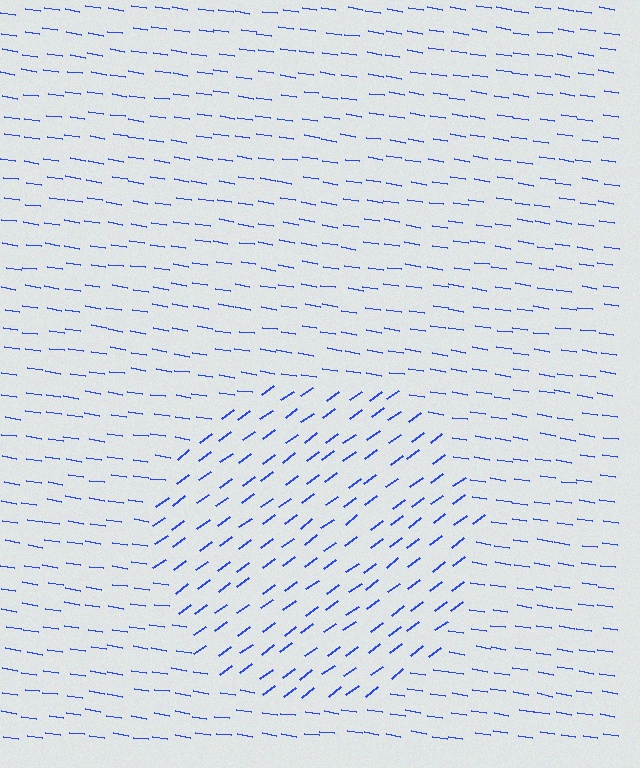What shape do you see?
I see a circle.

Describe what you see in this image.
The image is filled with small blue line segments. A circle region in the image has lines oriented differently from the surrounding lines, creating a visible texture boundary.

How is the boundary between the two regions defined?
The boundary is defined purely by a change in line orientation (approximately 45 degrees difference). All lines are the same color and thickness.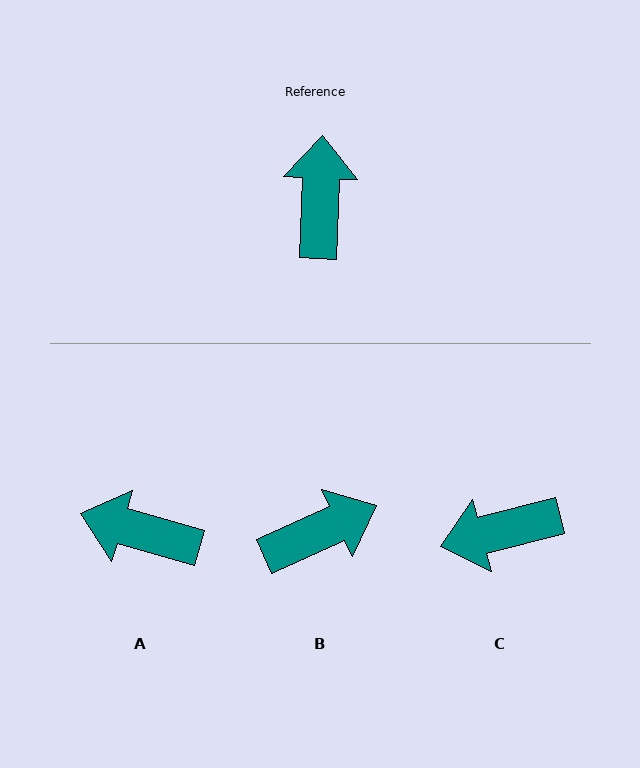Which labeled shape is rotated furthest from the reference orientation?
C, about 107 degrees away.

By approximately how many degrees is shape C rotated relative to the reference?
Approximately 107 degrees counter-clockwise.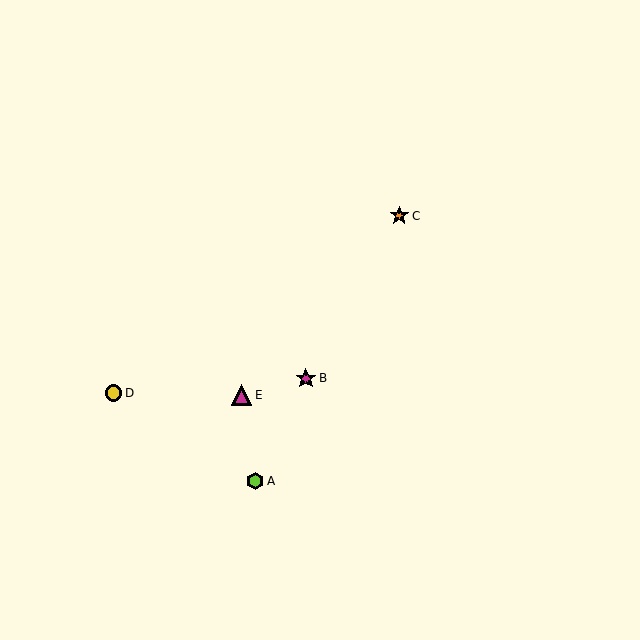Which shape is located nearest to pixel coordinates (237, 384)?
The magenta triangle (labeled E) at (242, 395) is nearest to that location.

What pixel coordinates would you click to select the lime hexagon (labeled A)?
Click at (255, 481) to select the lime hexagon A.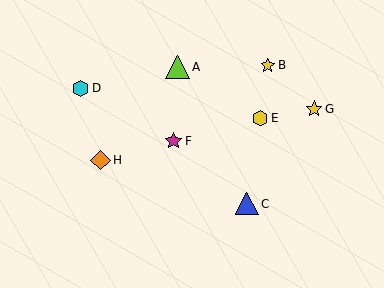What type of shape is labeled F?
Shape F is a magenta star.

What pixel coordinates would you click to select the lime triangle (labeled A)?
Click at (178, 67) to select the lime triangle A.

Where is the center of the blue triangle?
The center of the blue triangle is at (247, 204).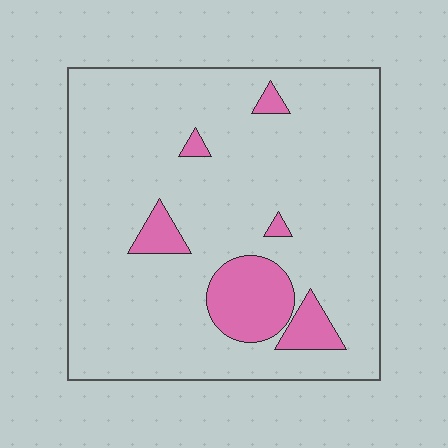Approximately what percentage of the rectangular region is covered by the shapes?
Approximately 10%.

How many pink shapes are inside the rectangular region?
6.